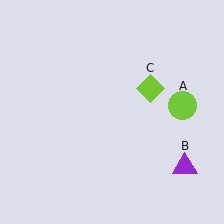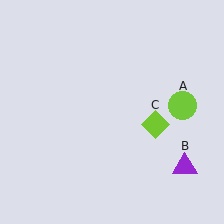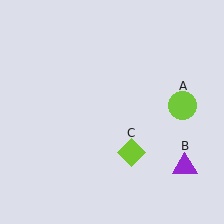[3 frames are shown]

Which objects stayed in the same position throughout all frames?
Lime circle (object A) and purple triangle (object B) remained stationary.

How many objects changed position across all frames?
1 object changed position: lime diamond (object C).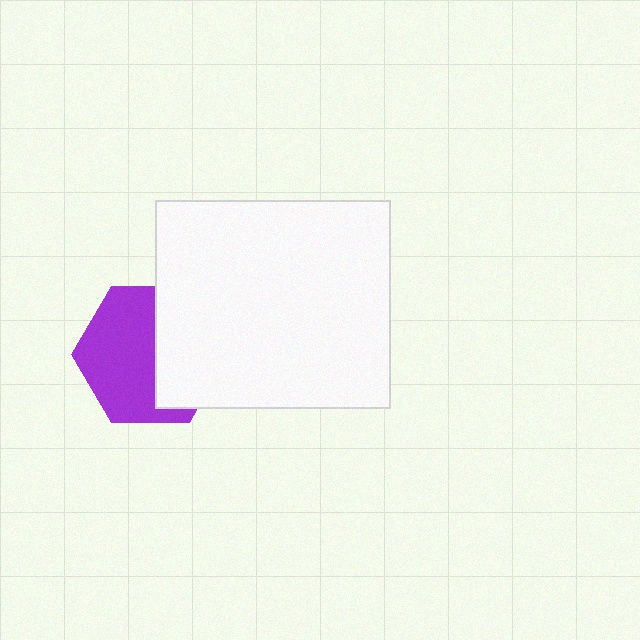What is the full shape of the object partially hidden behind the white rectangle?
The partially hidden object is a purple hexagon.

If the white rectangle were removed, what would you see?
You would see the complete purple hexagon.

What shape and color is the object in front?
The object in front is a white rectangle.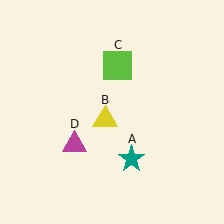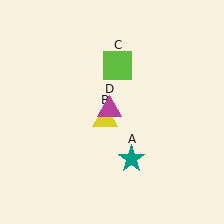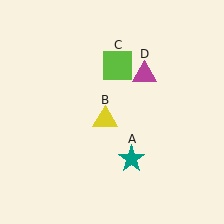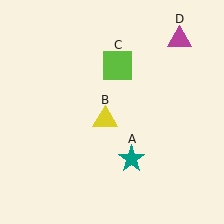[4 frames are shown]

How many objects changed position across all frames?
1 object changed position: magenta triangle (object D).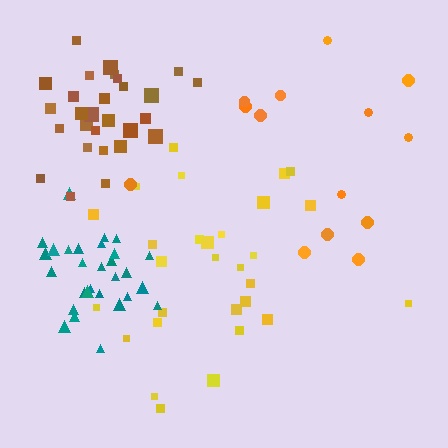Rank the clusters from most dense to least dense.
teal, brown, yellow, orange.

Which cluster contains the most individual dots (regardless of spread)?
Yellow (29).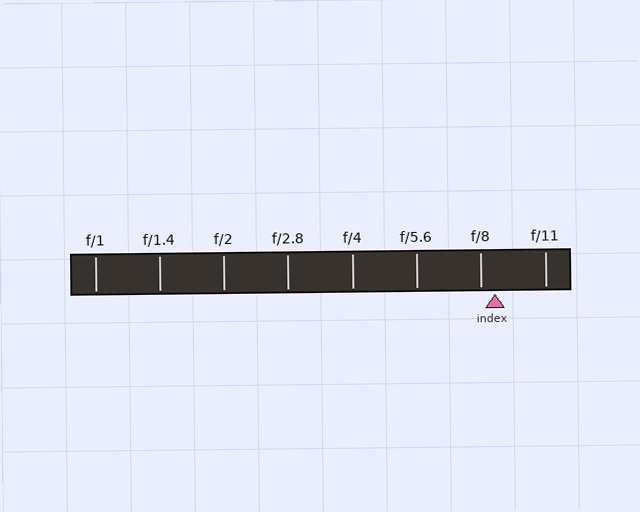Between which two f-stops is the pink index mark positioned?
The index mark is between f/8 and f/11.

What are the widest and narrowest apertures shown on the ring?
The widest aperture shown is f/1 and the narrowest is f/11.